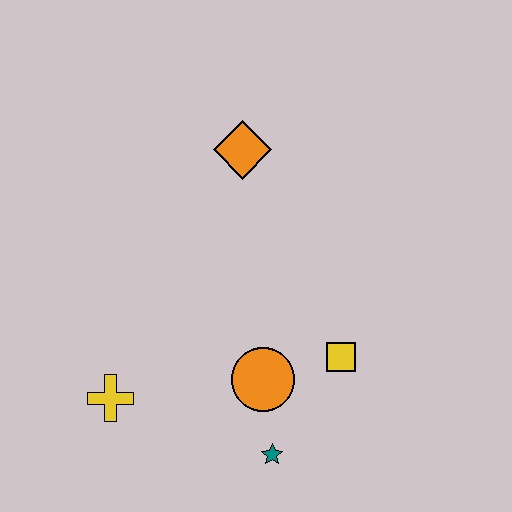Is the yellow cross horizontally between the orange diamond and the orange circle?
No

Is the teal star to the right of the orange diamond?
Yes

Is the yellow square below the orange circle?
No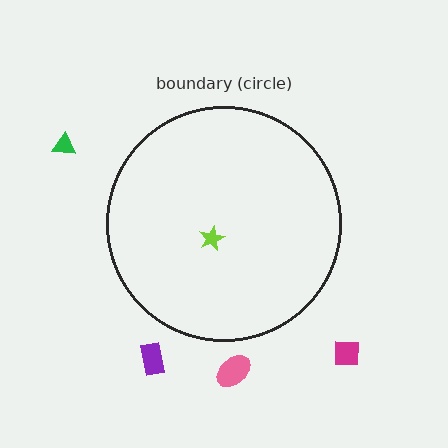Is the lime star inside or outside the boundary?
Inside.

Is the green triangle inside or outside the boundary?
Outside.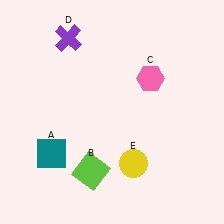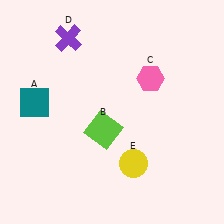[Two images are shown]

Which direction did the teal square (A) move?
The teal square (A) moved up.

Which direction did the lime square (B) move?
The lime square (B) moved up.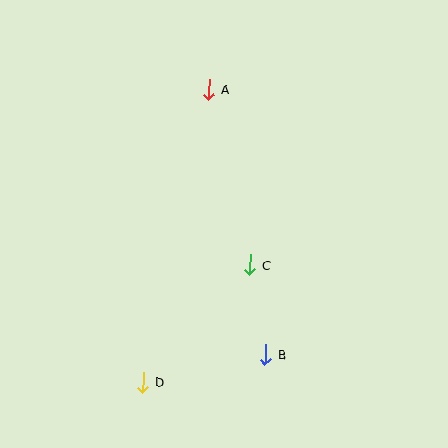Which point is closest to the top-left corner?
Point A is closest to the top-left corner.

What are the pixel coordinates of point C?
Point C is at (250, 265).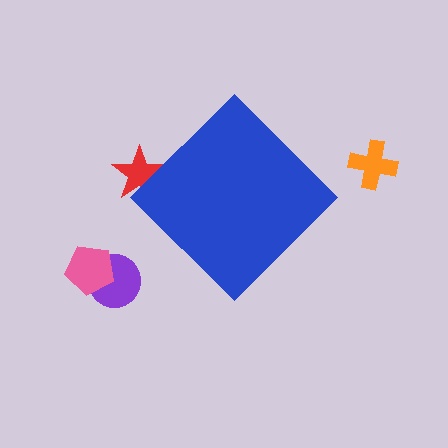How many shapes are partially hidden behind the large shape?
1 shape is partially hidden.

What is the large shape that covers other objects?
A blue diamond.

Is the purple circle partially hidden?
No, the purple circle is fully visible.